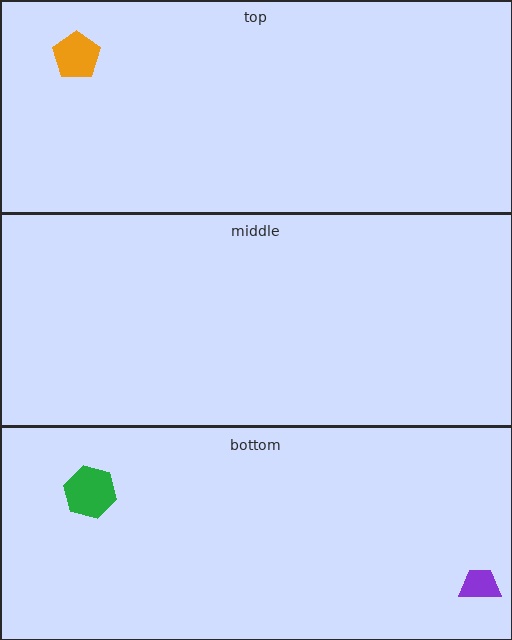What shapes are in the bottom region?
The green hexagon, the purple trapezoid.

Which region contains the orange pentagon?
The top region.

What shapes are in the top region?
The orange pentagon.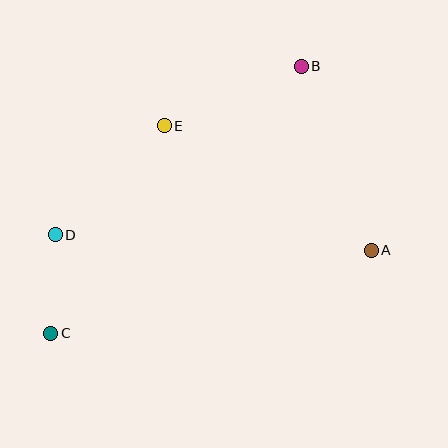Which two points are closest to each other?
Points C and D are closest to each other.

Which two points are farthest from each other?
Points B and C are farthest from each other.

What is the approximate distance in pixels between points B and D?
The distance between B and D is approximately 298 pixels.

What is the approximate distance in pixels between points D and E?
The distance between D and E is approximately 154 pixels.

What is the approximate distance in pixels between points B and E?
The distance between B and E is approximately 149 pixels.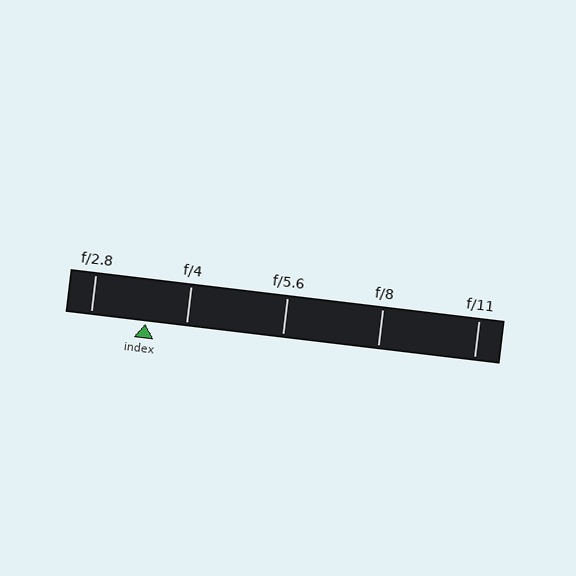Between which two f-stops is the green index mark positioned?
The index mark is between f/2.8 and f/4.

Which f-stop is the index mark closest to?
The index mark is closest to f/4.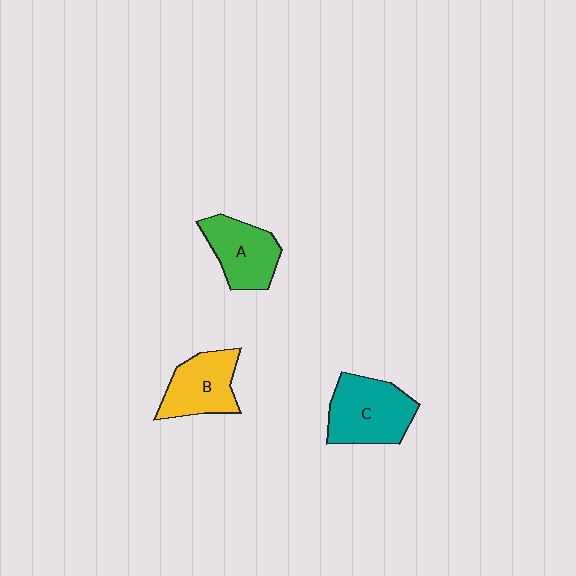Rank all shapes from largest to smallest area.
From largest to smallest: C (teal), B (yellow), A (green).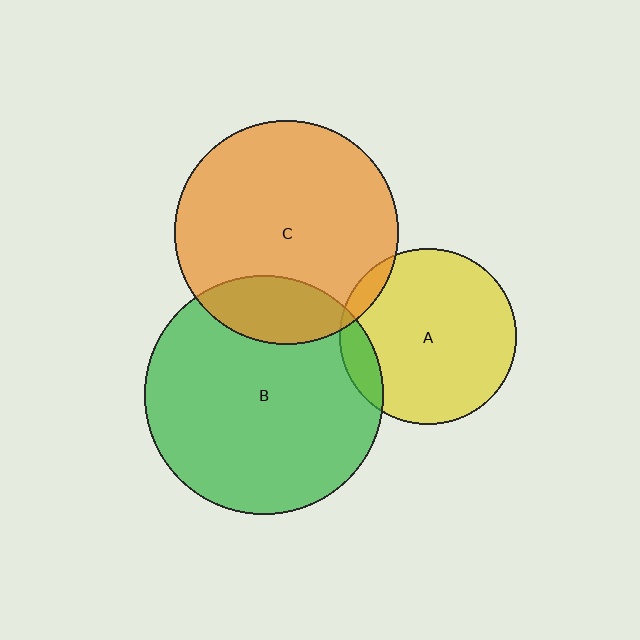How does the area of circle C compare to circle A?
Approximately 1.6 times.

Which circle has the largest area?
Circle B (green).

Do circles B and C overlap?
Yes.